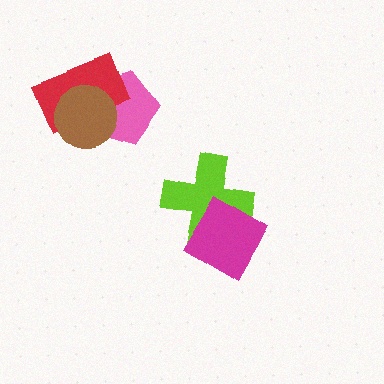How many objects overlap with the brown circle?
2 objects overlap with the brown circle.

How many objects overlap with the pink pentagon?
2 objects overlap with the pink pentagon.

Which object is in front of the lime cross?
The magenta diamond is in front of the lime cross.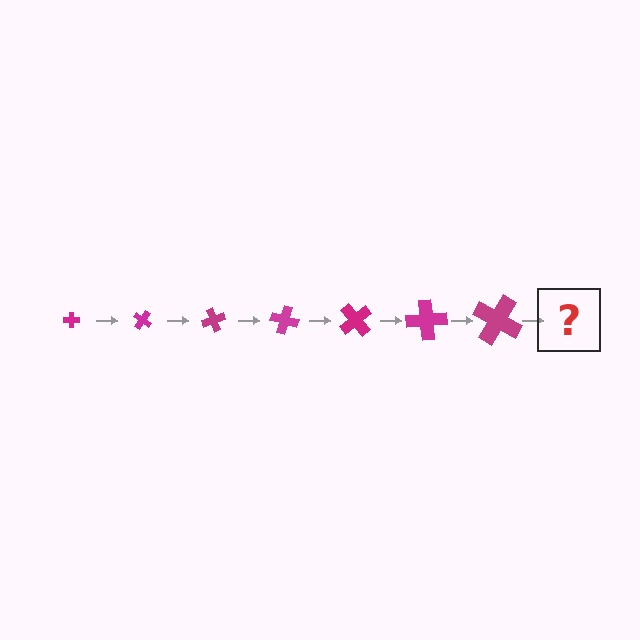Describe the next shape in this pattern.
It should be a cross, larger than the previous one and rotated 245 degrees from the start.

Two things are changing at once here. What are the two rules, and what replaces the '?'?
The two rules are that the cross grows larger each step and it rotates 35 degrees each step. The '?' should be a cross, larger than the previous one and rotated 245 degrees from the start.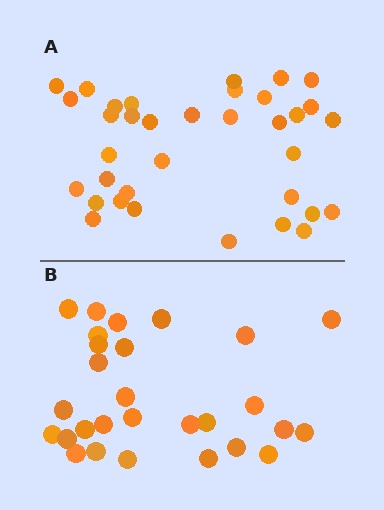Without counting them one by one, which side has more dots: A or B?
Region A (the top region) has more dots.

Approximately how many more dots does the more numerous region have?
Region A has roughly 8 or so more dots than region B.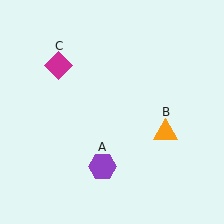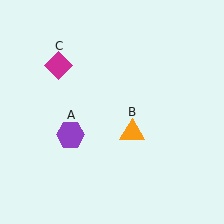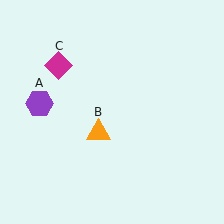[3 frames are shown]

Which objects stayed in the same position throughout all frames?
Magenta diamond (object C) remained stationary.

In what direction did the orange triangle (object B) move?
The orange triangle (object B) moved left.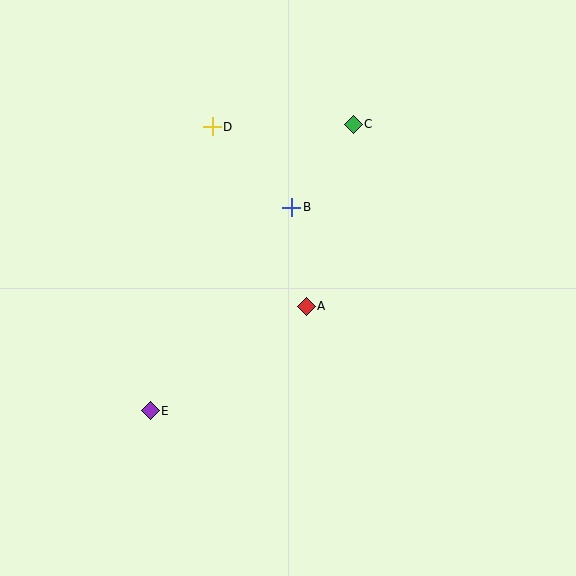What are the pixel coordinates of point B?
Point B is at (292, 207).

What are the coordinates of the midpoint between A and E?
The midpoint between A and E is at (228, 359).